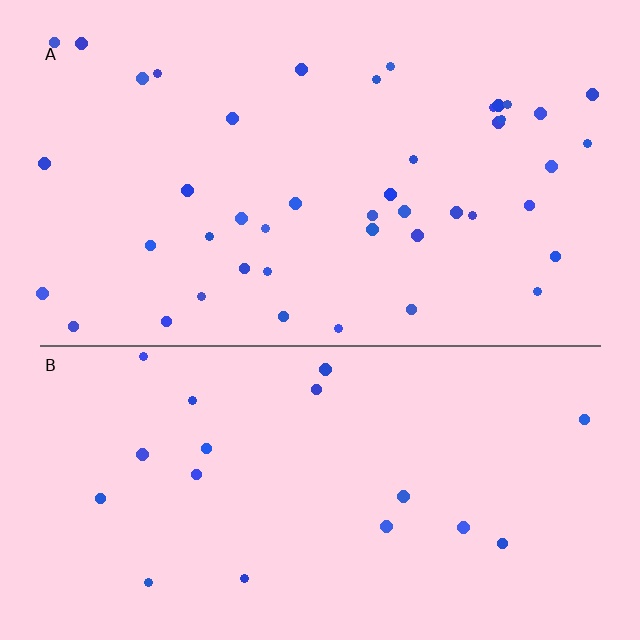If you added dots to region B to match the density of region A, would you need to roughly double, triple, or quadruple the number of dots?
Approximately double.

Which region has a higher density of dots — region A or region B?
A (the top).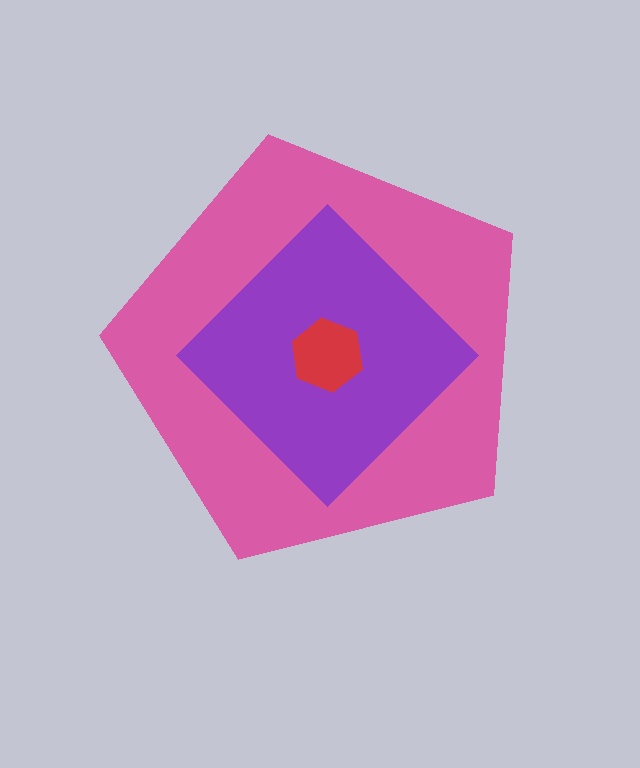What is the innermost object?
The red hexagon.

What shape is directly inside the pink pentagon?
The purple diamond.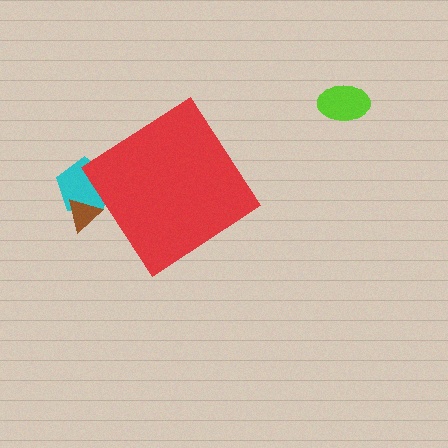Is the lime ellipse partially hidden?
No, the lime ellipse is fully visible.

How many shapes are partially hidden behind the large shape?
2 shapes are partially hidden.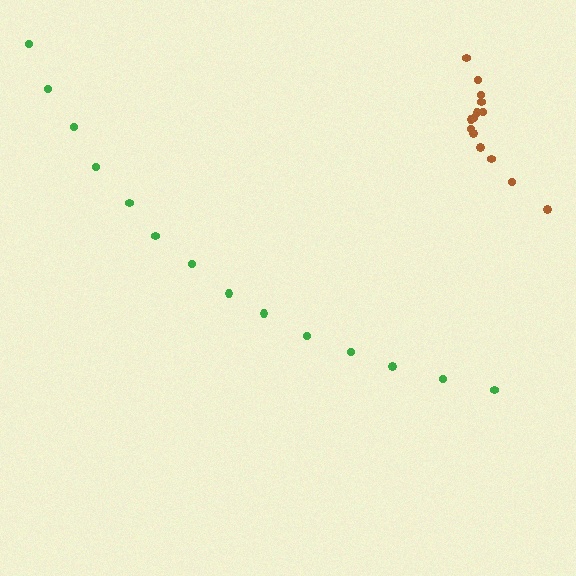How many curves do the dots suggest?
There are 2 distinct paths.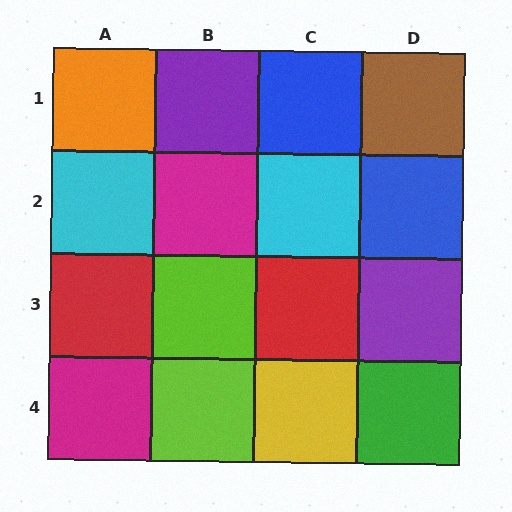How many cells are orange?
1 cell is orange.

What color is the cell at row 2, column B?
Magenta.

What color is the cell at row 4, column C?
Yellow.